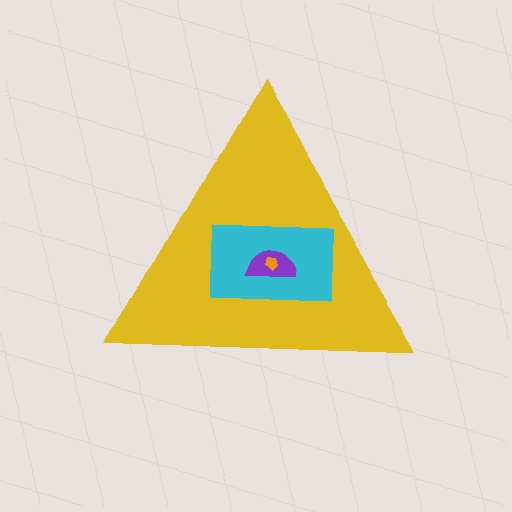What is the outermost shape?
The yellow triangle.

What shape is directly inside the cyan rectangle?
The purple semicircle.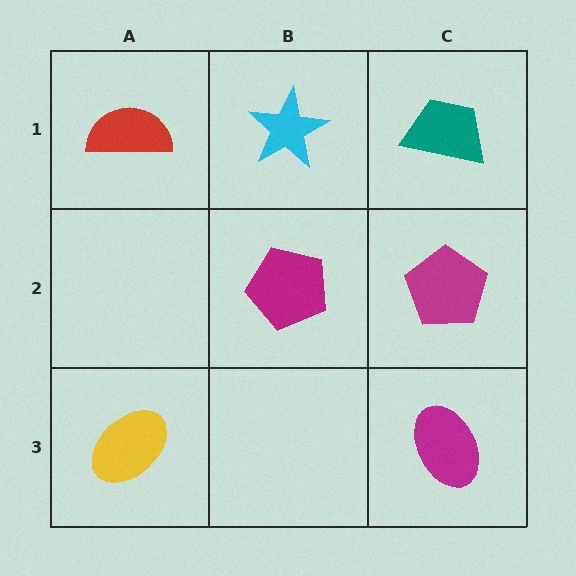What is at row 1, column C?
A teal trapezoid.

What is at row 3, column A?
A yellow ellipse.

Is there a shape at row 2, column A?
No, that cell is empty.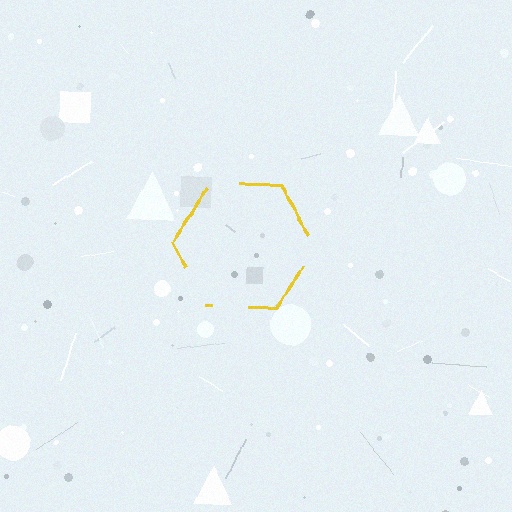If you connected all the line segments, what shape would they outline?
They would outline a hexagon.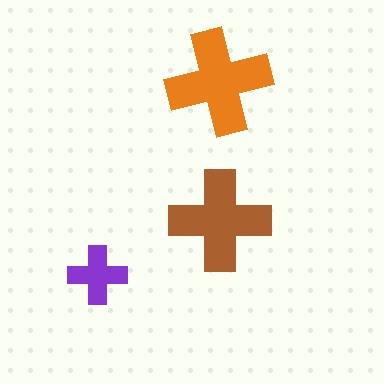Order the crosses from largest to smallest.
the orange one, the brown one, the purple one.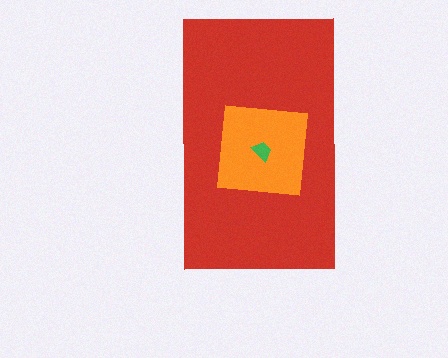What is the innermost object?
The green trapezoid.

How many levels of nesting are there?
3.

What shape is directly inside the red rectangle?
The orange square.